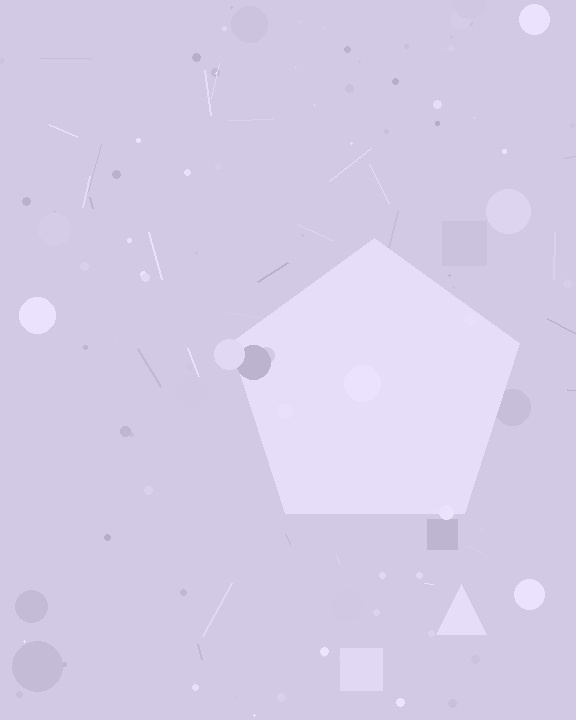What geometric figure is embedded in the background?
A pentagon is embedded in the background.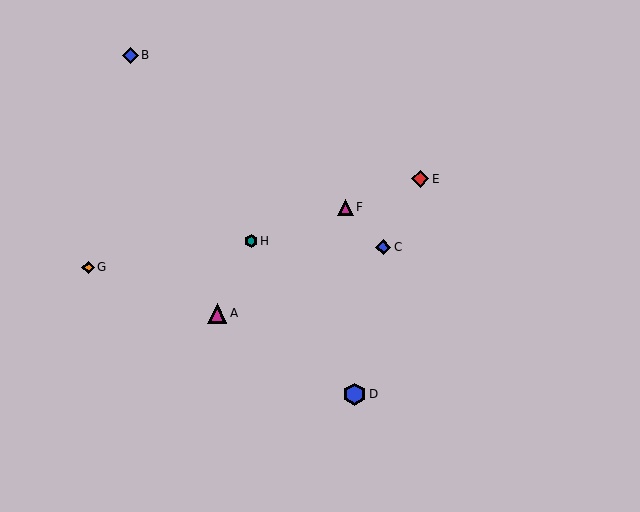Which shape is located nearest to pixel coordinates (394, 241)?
The blue diamond (labeled C) at (383, 247) is nearest to that location.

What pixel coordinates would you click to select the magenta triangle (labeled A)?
Click at (217, 313) to select the magenta triangle A.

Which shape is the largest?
The blue hexagon (labeled D) is the largest.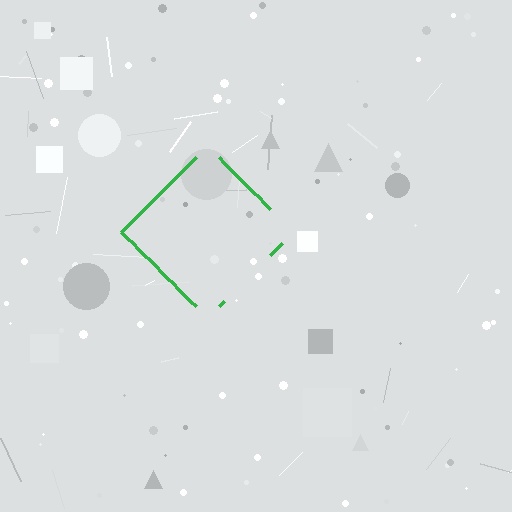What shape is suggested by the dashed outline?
The dashed outline suggests a diamond.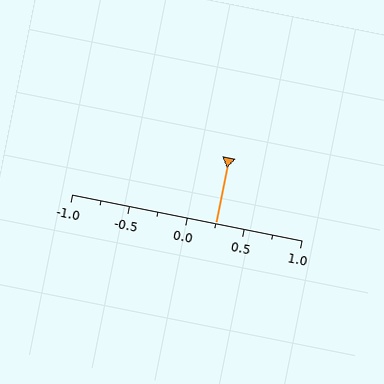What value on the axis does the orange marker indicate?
The marker indicates approximately 0.25.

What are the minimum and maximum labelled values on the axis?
The axis runs from -1.0 to 1.0.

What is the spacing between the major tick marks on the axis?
The major ticks are spaced 0.5 apart.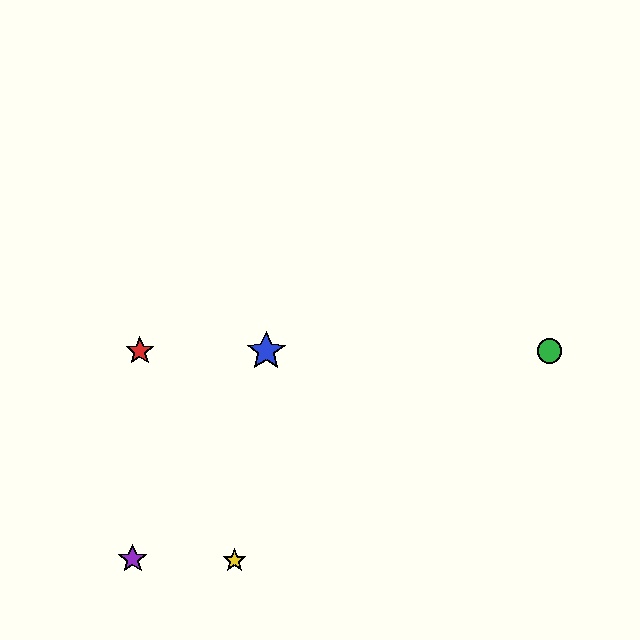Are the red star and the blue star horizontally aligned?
Yes, both are at y≈351.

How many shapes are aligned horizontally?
3 shapes (the red star, the blue star, the green circle) are aligned horizontally.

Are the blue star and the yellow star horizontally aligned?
No, the blue star is at y≈351 and the yellow star is at y≈561.